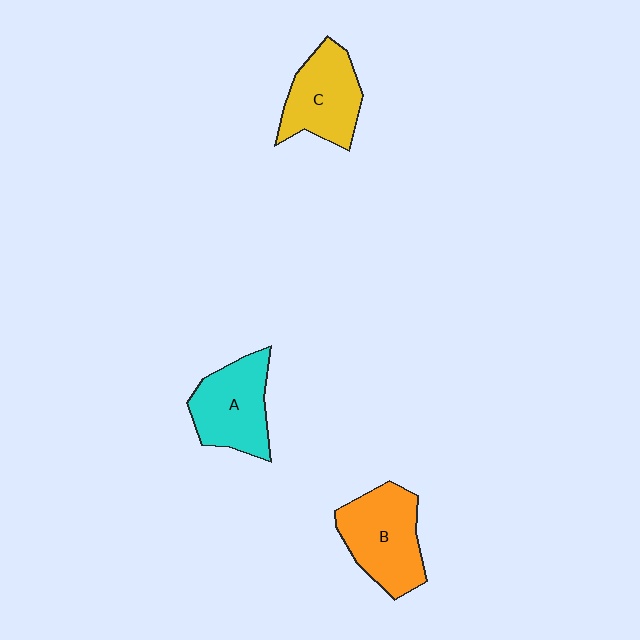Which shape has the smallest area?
Shape C (yellow).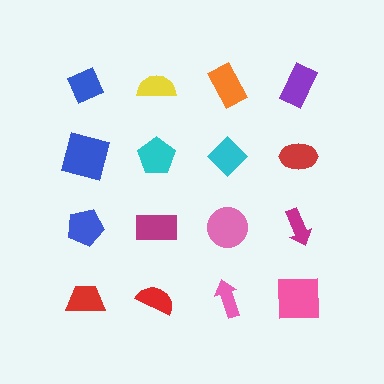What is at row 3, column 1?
A blue pentagon.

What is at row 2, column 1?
A blue square.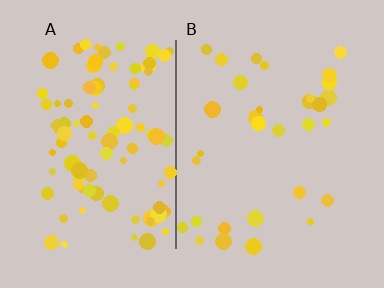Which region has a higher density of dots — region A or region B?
A (the left).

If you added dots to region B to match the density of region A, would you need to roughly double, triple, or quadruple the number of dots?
Approximately triple.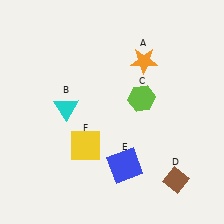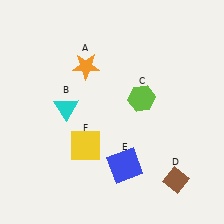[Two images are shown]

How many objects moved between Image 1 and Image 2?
1 object moved between the two images.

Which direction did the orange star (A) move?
The orange star (A) moved left.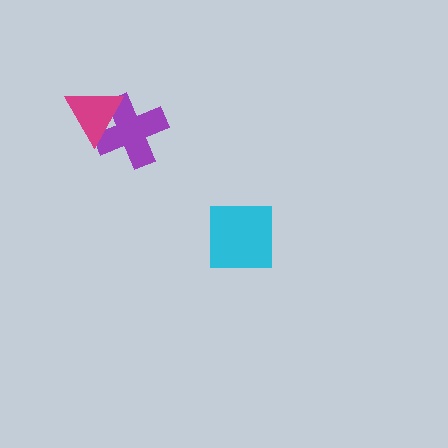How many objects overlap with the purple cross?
1 object overlaps with the purple cross.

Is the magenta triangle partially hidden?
No, no other shape covers it.